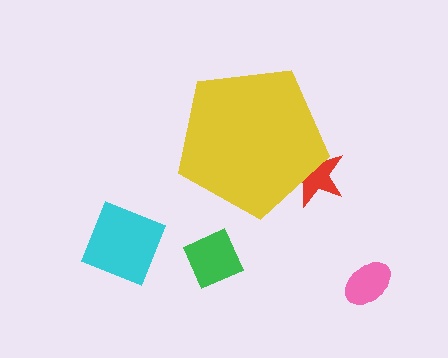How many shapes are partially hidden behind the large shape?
1 shape is partially hidden.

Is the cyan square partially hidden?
No, the cyan square is fully visible.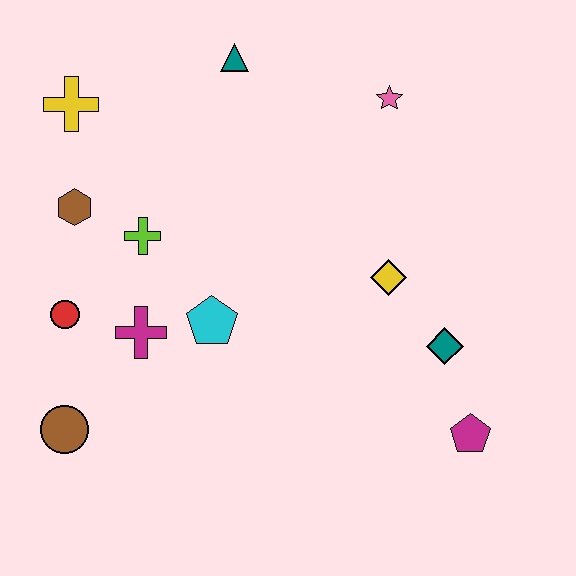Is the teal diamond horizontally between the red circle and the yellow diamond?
No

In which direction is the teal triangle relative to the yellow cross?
The teal triangle is to the right of the yellow cross.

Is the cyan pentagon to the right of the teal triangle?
No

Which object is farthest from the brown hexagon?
The magenta pentagon is farthest from the brown hexagon.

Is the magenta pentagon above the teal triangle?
No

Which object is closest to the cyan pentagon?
The magenta cross is closest to the cyan pentagon.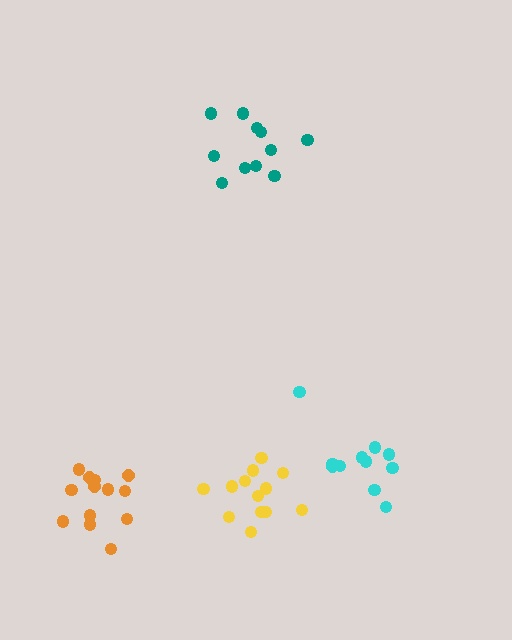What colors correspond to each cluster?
The clusters are colored: yellow, teal, cyan, orange.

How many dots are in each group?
Group 1: 13 dots, Group 2: 11 dots, Group 3: 11 dots, Group 4: 13 dots (48 total).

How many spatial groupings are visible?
There are 4 spatial groupings.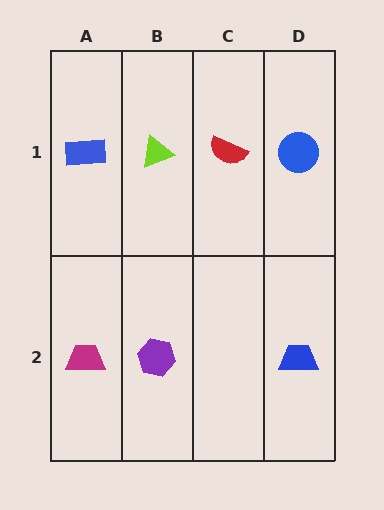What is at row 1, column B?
A lime triangle.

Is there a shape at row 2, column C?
No, that cell is empty.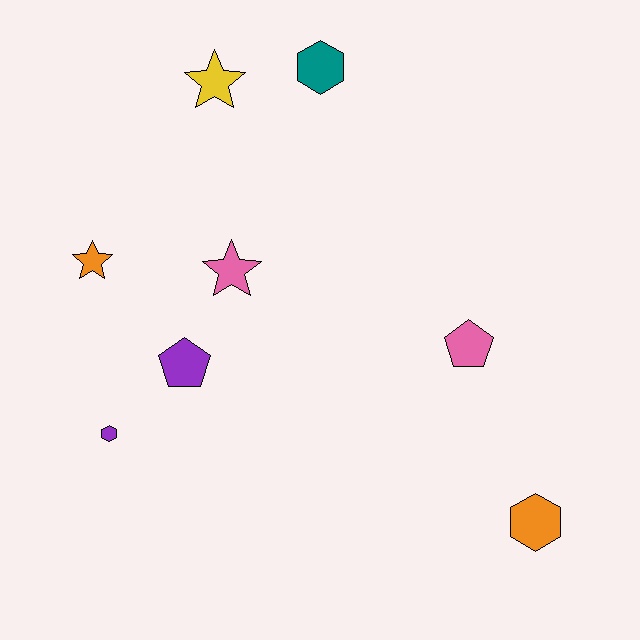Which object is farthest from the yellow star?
The orange hexagon is farthest from the yellow star.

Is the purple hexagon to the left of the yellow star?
Yes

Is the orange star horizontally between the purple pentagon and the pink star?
No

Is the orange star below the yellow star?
Yes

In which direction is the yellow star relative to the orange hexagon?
The yellow star is above the orange hexagon.